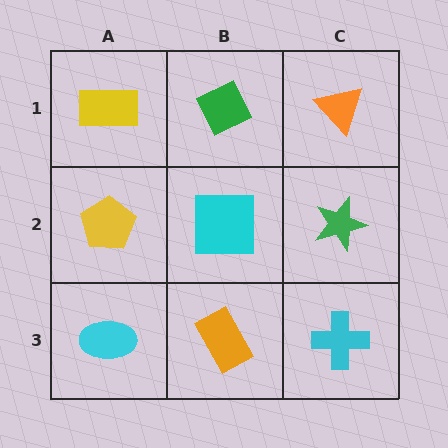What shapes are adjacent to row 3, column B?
A cyan square (row 2, column B), a cyan ellipse (row 3, column A), a cyan cross (row 3, column C).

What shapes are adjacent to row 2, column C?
An orange triangle (row 1, column C), a cyan cross (row 3, column C), a cyan square (row 2, column B).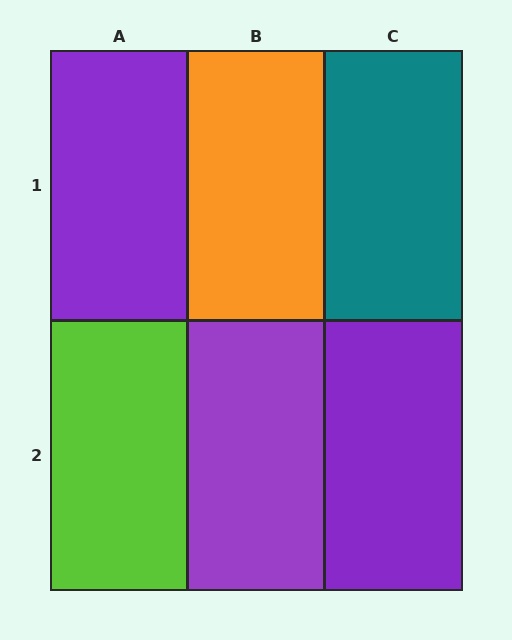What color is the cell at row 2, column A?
Lime.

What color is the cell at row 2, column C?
Purple.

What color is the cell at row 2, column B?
Purple.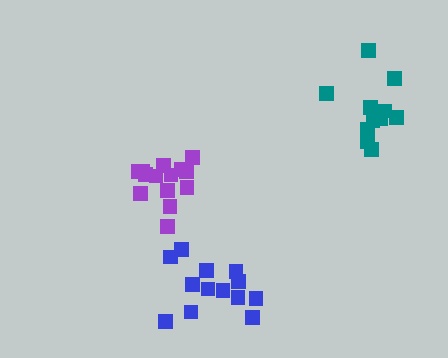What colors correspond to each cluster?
The clusters are colored: blue, teal, purple.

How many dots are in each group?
Group 1: 13 dots, Group 2: 11 dots, Group 3: 14 dots (38 total).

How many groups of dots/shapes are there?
There are 3 groups.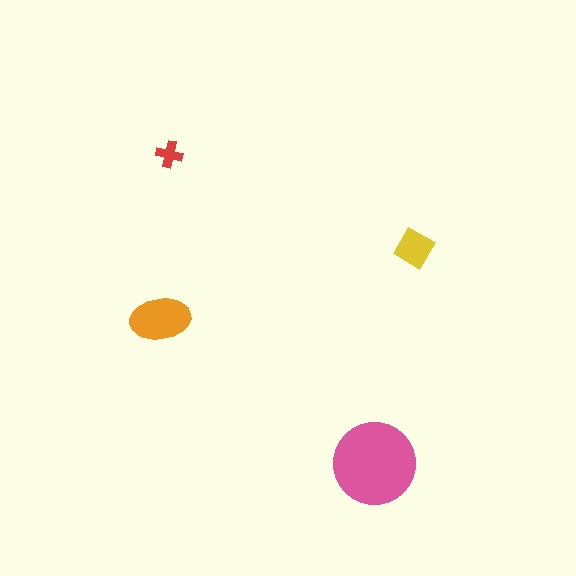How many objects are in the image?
There are 4 objects in the image.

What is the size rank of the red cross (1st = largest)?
4th.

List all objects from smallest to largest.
The red cross, the yellow diamond, the orange ellipse, the pink circle.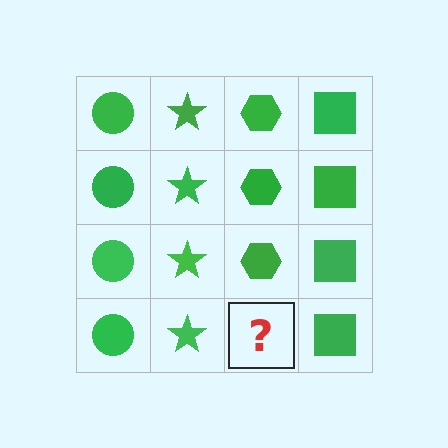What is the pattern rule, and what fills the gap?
The rule is that each column has a consistent shape. The gap should be filled with a green hexagon.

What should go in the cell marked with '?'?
The missing cell should contain a green hexagon.